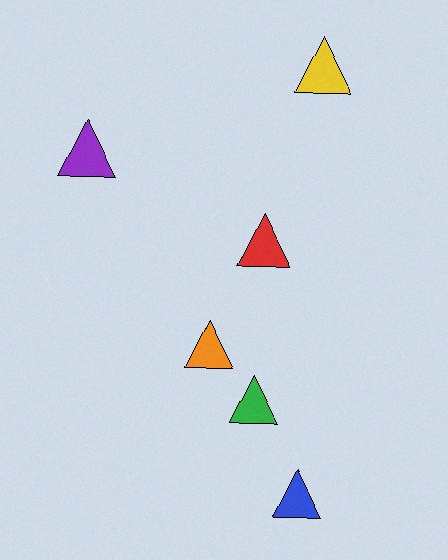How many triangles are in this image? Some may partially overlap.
There are 6 triangles.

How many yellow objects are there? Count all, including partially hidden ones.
There is 1 yellow object.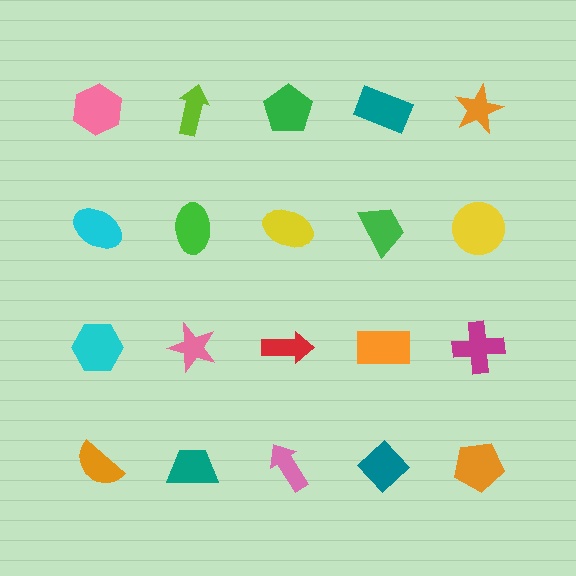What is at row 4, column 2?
A teal trapezoid.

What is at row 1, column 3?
A green pentagon.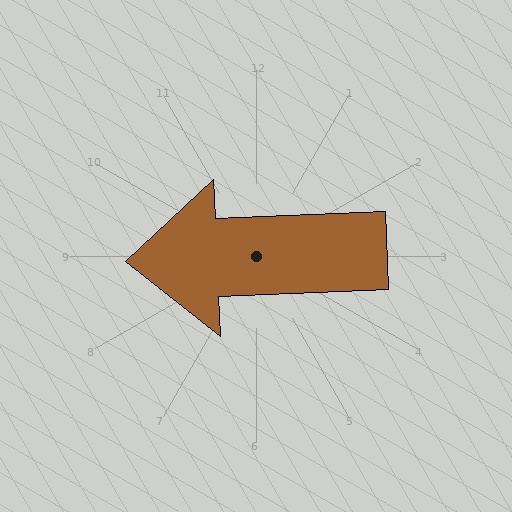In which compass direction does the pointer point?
West.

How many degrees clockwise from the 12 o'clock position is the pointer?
Approximately 268 degrees.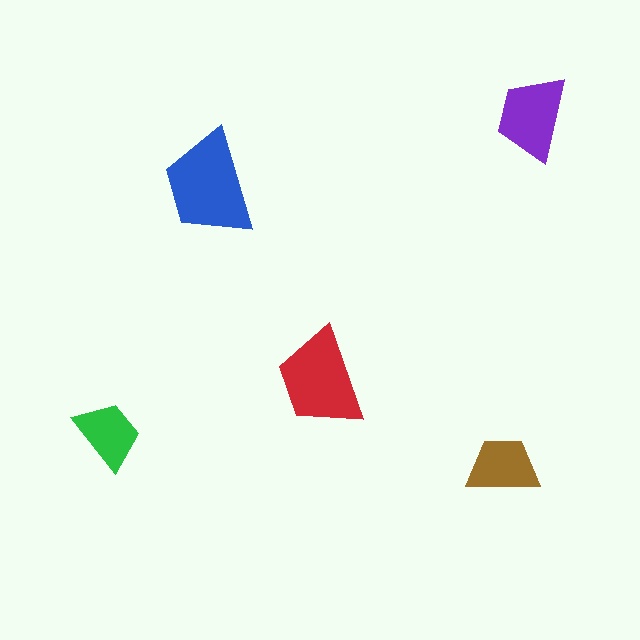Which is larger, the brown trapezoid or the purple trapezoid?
The purple one.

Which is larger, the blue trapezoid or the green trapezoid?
The blue one.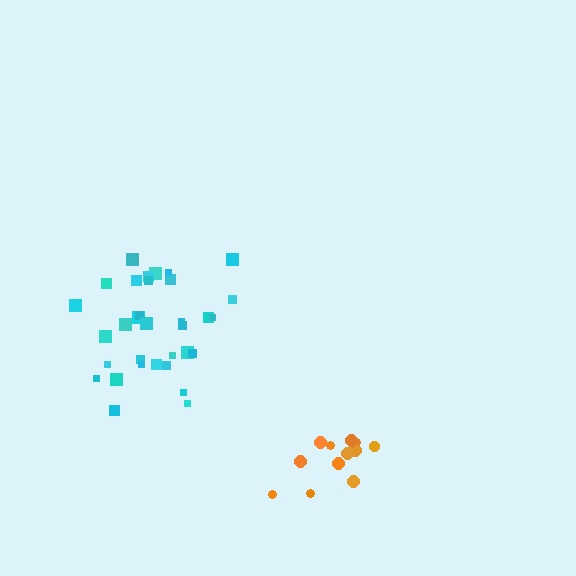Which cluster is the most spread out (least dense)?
Cyan.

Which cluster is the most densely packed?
Orange.